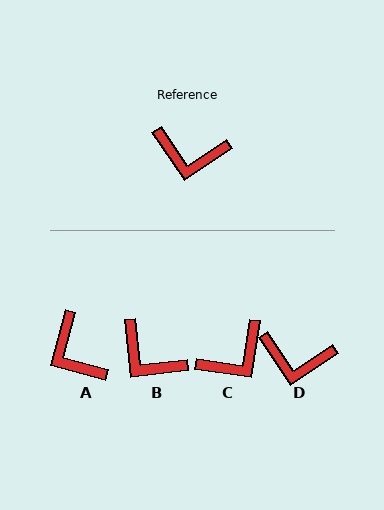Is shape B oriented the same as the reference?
No, it is off by about 28 degrees.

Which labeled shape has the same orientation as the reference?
D.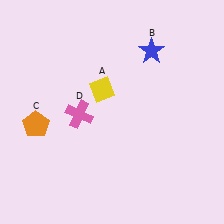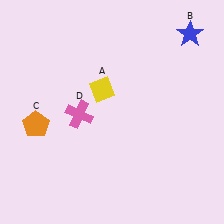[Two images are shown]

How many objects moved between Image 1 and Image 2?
1 object moved between the two images.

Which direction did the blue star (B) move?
The blue star (B) moved right.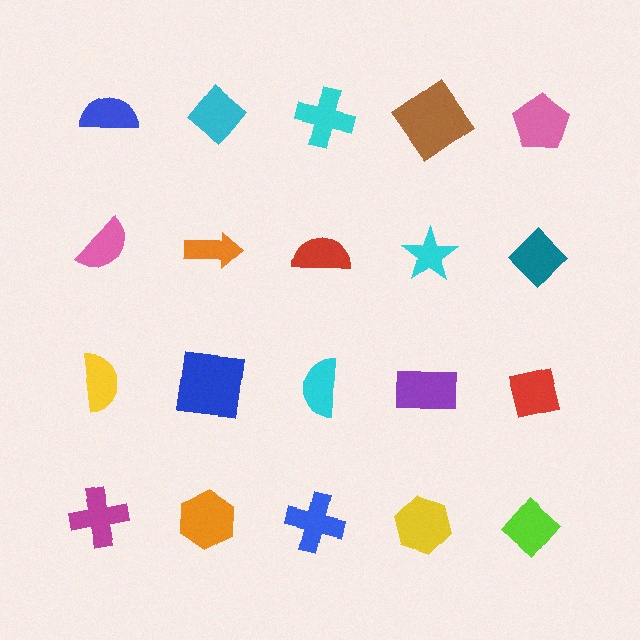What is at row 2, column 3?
A red semicircle.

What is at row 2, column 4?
A cyan star.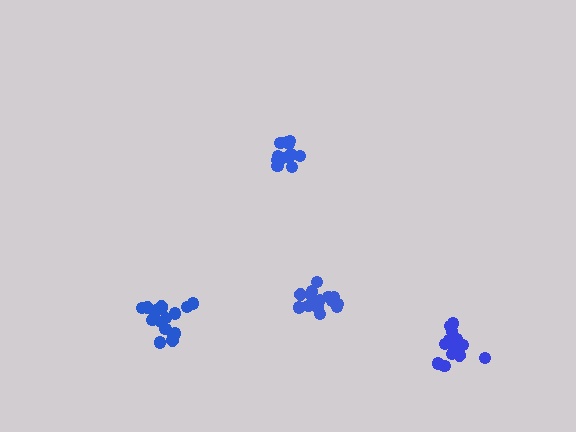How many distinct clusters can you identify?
There are 4 distinct clusters.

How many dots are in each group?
Group 1: 13 dots, Group 2: 16 dots, Group 3: 17 dots, Group 4: 15 dots (61 total).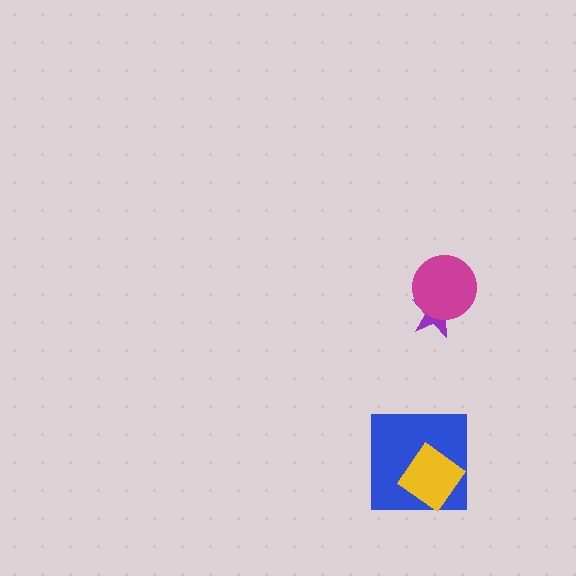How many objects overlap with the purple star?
1 object overlaps with the purple star.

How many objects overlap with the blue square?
1 object overlaps with the blue square.